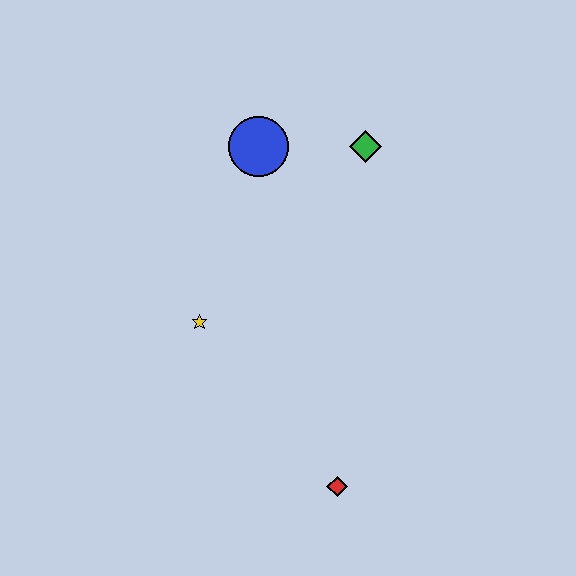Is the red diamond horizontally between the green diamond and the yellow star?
Yes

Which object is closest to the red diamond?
The yellow star is closest to the red diamond.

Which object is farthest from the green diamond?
The red diamond is farthest from the green diamond.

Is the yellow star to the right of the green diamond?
No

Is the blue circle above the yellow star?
Yes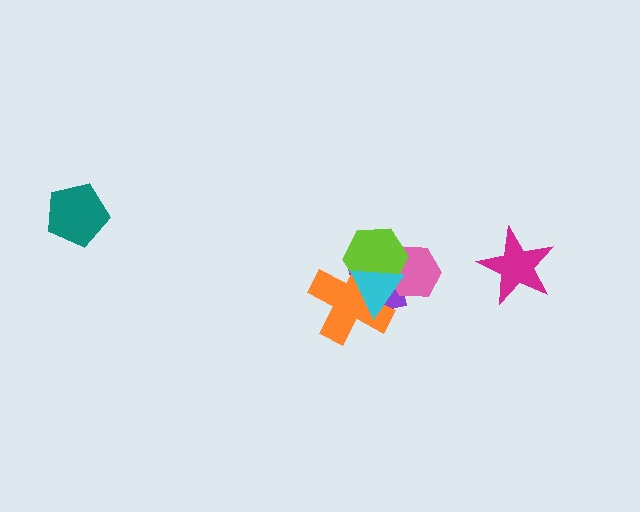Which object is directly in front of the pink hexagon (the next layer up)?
The lime hexagon is directly in front of the pink hexagon.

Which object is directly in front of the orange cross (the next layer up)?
The lime hexagon is directly in front of the orange cross.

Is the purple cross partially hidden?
Yes, it is partially covered by another shape.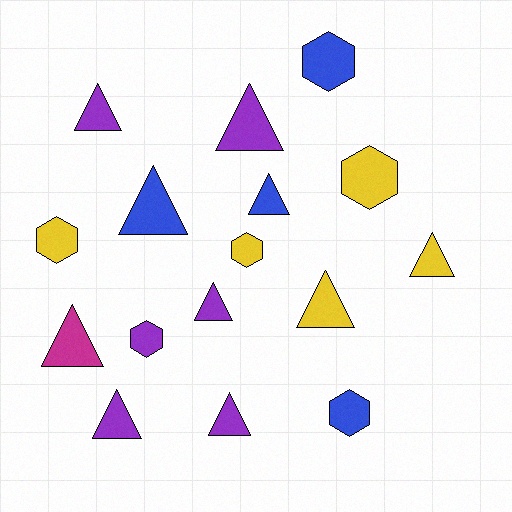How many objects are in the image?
There are 16 objects.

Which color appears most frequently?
Purple, with 6 objects.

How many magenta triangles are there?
There is 1 magenta triangle.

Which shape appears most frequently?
Triangle, with 10 objects.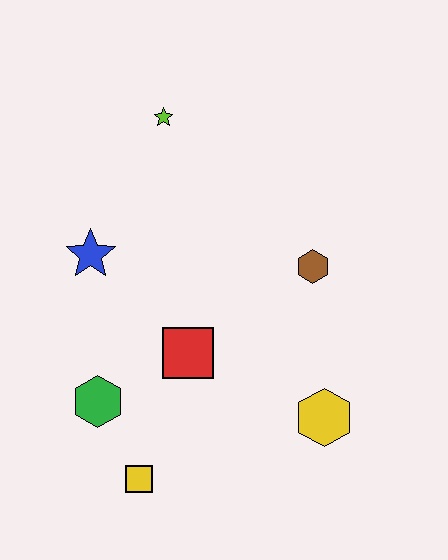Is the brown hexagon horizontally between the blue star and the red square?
No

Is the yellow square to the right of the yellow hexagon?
No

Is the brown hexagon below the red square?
No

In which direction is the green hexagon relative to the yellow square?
The green hexagon is above the yellow square.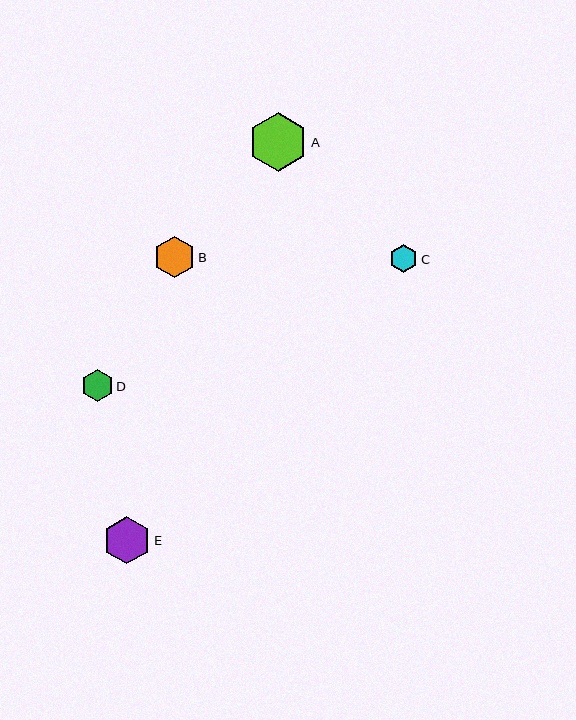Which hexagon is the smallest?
Hexagon C is the smallest with a size of approximately 28 pixels.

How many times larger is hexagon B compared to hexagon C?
Hexagon B is approximately 1.5 times the size of hexagon C.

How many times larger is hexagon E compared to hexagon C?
Hexagon E is approximately 1.7 times the size of hexagon C.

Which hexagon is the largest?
Hexagon A is the largest with a size of approximately 59 pixels.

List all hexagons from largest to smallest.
From largest to smallest: A, E, B, D, C.